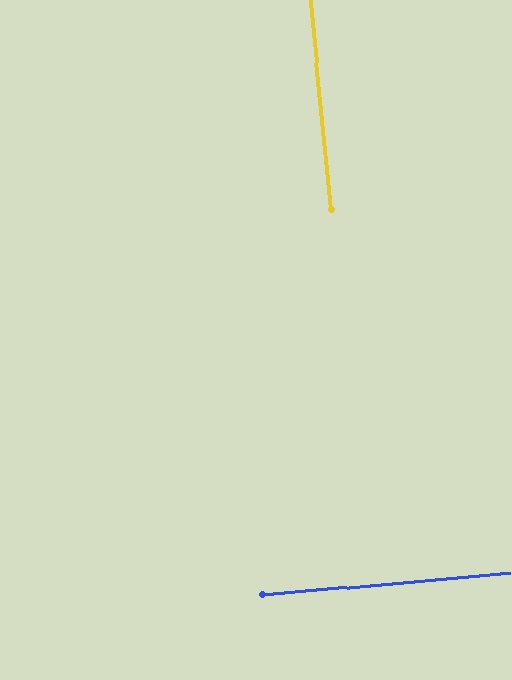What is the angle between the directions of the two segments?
Approximately 90 degrees.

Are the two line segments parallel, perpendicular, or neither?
Perpendicular — they meet at approximately 90°.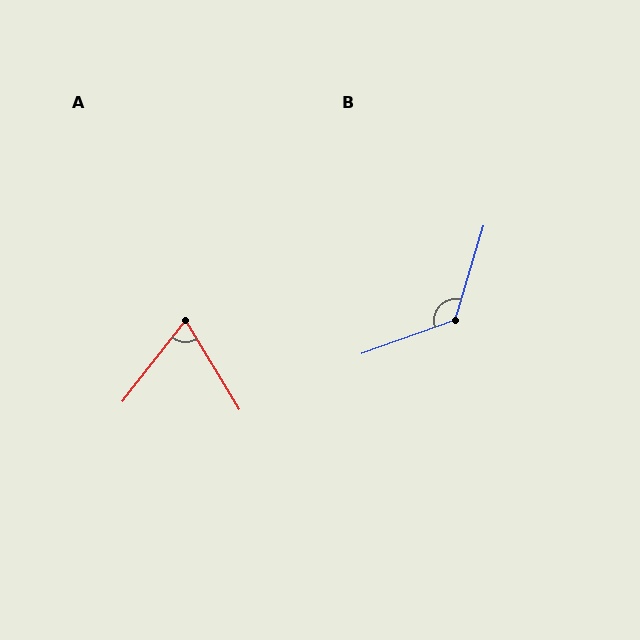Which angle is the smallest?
A, at approximately 69 degrees.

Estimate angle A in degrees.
Approximately 69 degrees.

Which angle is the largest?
B, at approximately 127 degrees.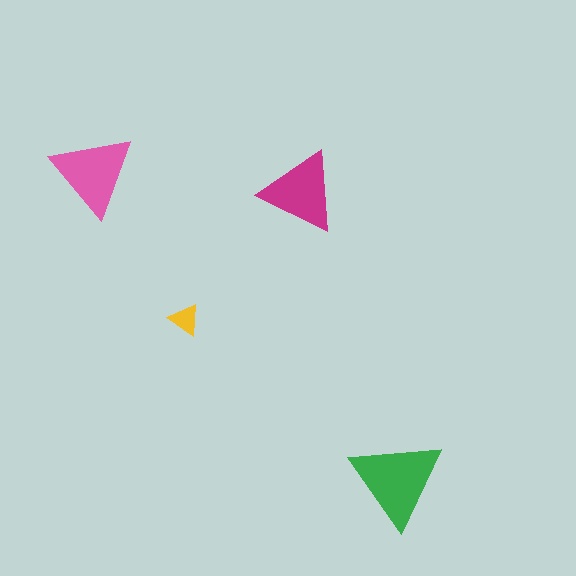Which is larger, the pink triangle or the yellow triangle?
The pink one.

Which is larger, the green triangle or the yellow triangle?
The green one.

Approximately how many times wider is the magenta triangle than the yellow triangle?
About 2.5 times wider.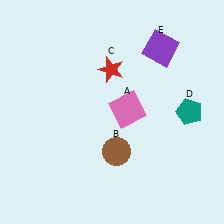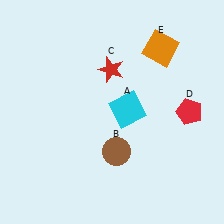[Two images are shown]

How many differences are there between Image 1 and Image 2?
There are 3 differences between the two images.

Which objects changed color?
A changed from pink to cyan. D changed from teal to red. E changed from purple to orange.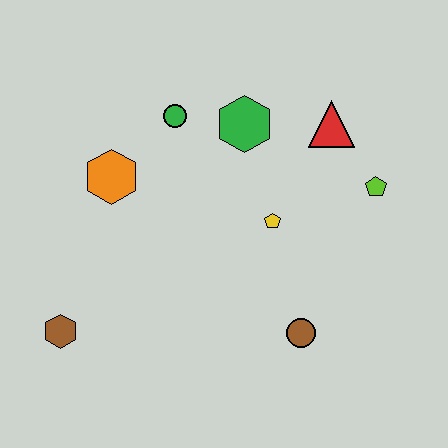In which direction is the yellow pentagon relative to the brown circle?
The yellow pentagon is above the brown circle.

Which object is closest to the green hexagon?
The green circle is closest to the green hexagon.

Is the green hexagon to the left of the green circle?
No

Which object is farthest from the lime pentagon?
The brown hexagon is farthest from the lime pentagon.